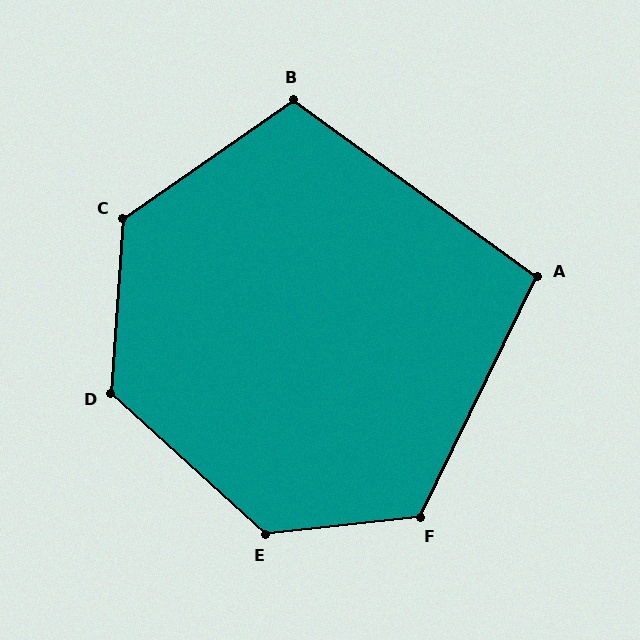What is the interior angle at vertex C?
Approximately 129 degrees (obtuse).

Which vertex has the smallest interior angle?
A, at approximately 100 degrees.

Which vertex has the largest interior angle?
E, at approximately 131 degrees.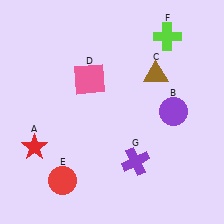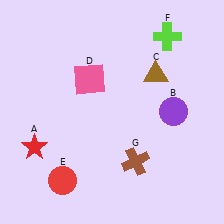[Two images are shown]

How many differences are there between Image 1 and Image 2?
There is 1 difference between the two images.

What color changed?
The cross (G) changed from purple in Image 1 to brown in Image 2.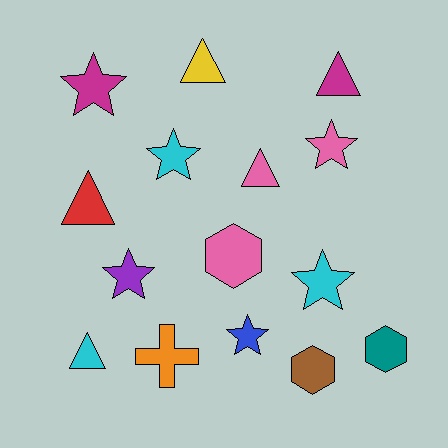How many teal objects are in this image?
There is 1 teal object.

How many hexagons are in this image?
There are 3 hexagons.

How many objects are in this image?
There are 15 objects.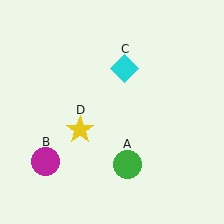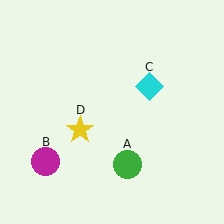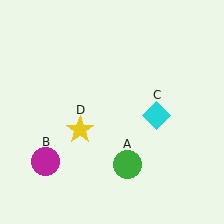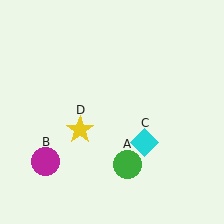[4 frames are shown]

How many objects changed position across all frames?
1 object changed position: cyan diamond (object C).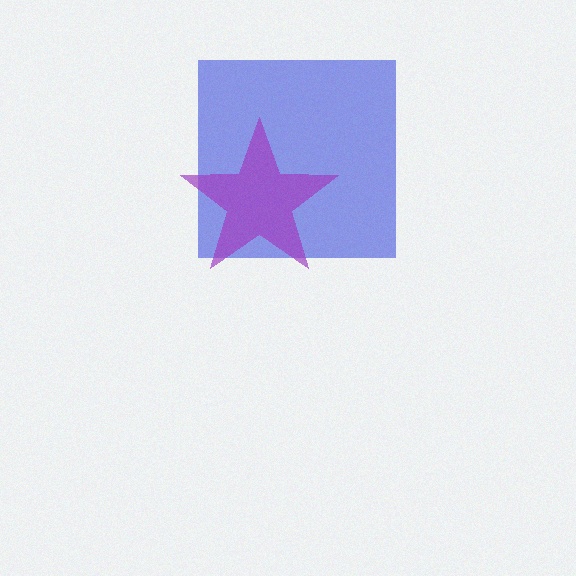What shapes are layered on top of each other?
The layered shapes are: a blue square, a purple star.